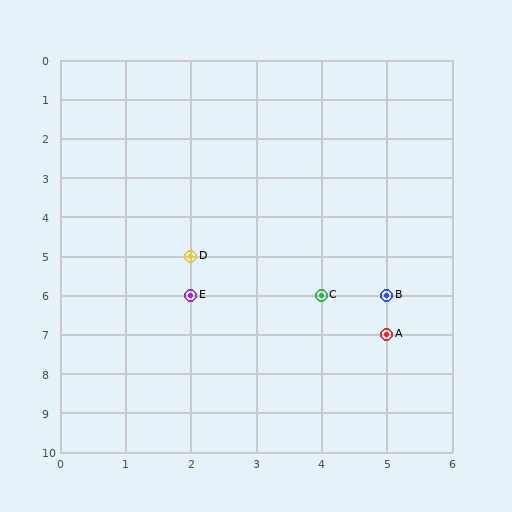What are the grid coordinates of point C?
Point C is at grid coordinates (4, 6).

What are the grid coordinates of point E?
Point E is at grid coordinates (2, 6).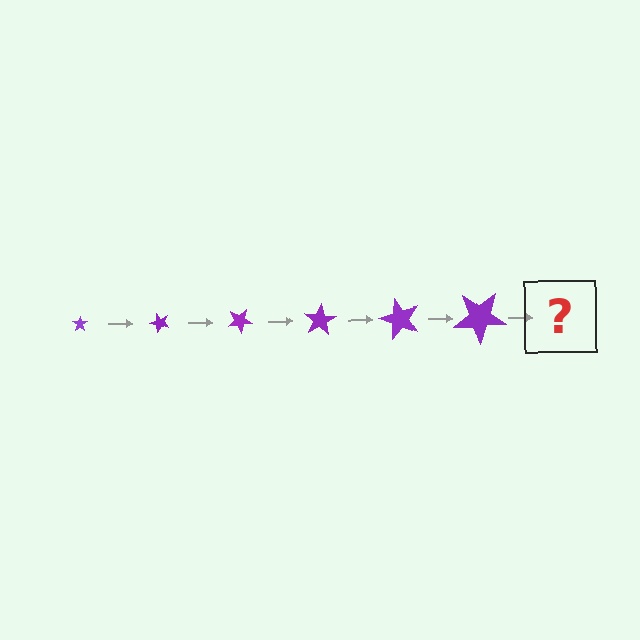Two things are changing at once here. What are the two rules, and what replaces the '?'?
The two rules are that the star grows larger each step and it rotates 50 degrees each step. The '?' should be a star, larger than the previous one and rotated 300 degrees from the start.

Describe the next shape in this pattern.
It should be a star, larger than the previous one and rotated 300 degrees from the start.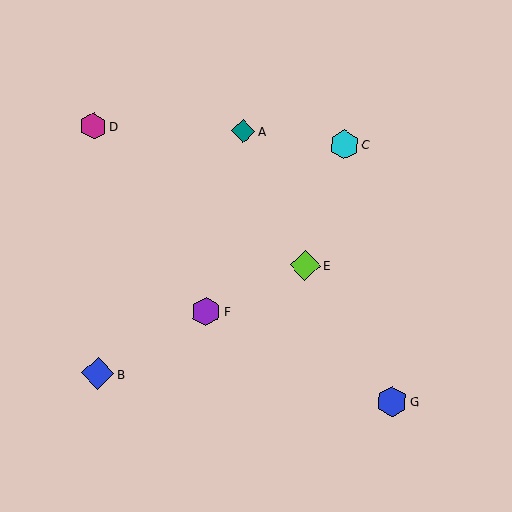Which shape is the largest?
The blue diamond (labeled B) is the largest.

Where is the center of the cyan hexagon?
The center of the cyan hexagon is at (344, 145).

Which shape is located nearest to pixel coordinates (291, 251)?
The lime diamond (labeled E) at (305, 265) is nearest to that location.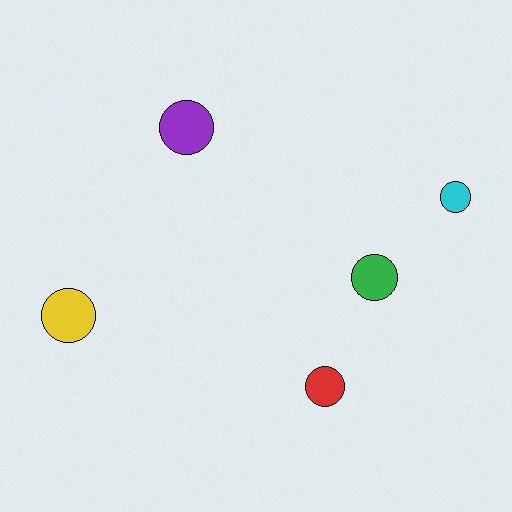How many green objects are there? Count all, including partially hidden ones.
There is 1 green object.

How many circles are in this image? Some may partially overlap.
There are 5 circles.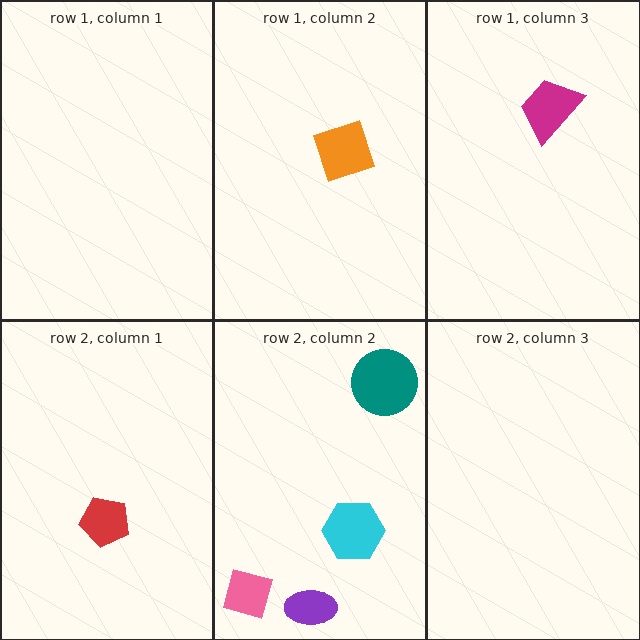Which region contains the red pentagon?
The row 2, column 1 region.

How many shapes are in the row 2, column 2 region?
4.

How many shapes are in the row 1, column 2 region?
1.